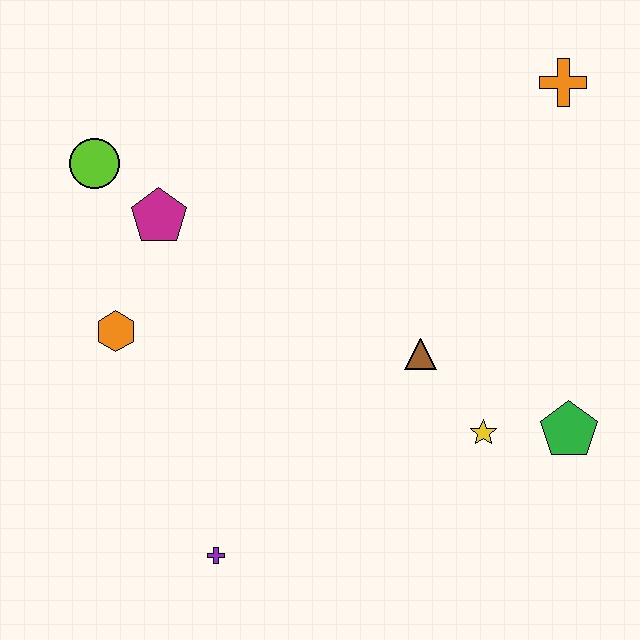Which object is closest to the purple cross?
The orange hexagon is closest to the purple cross.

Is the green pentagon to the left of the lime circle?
No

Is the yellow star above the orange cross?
No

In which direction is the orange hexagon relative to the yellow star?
The orange hexagon is to the left of the yellow star.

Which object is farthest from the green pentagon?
The lime circle is farthest from the green pentagon.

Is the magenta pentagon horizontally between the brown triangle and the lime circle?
Yes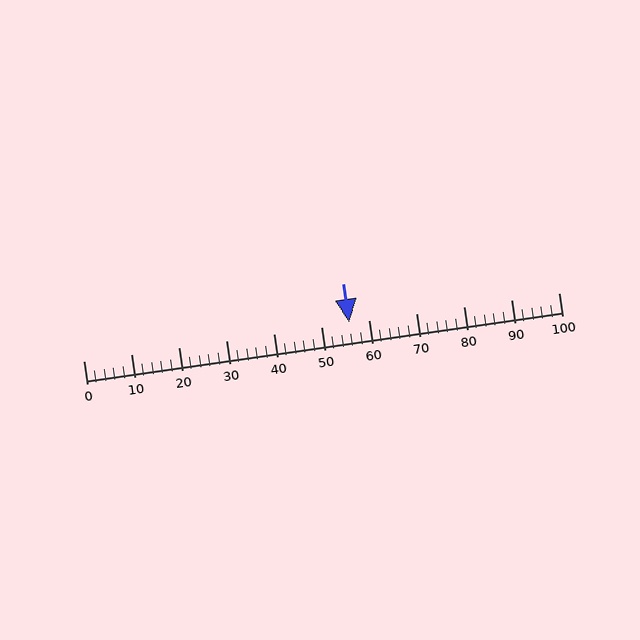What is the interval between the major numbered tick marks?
The major tick marks are spaced 10 units apart.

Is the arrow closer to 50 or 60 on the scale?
The arrow is closer to 60.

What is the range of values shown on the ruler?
The ruler shows values from 0 to 100.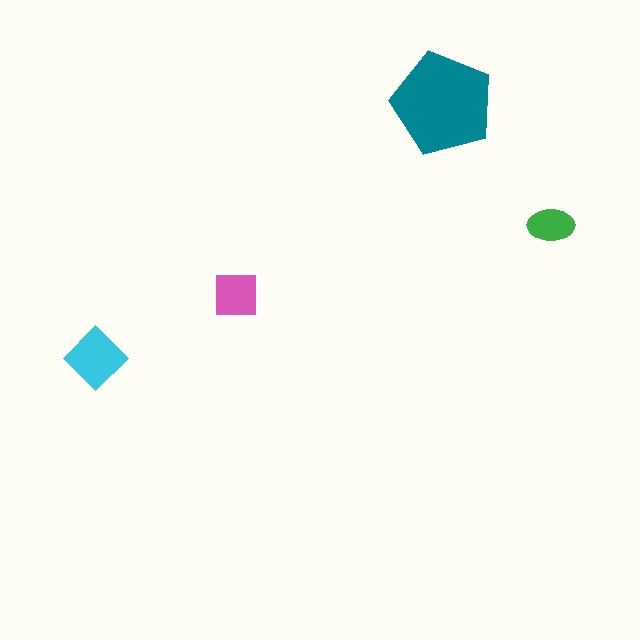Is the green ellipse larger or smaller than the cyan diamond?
Smaller.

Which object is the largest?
The teal pentagon.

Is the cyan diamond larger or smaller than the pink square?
Larger.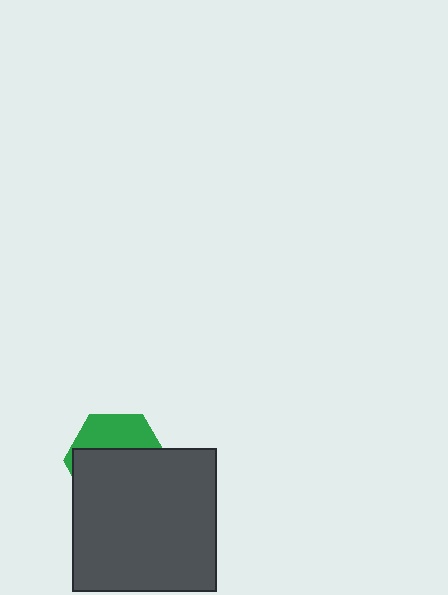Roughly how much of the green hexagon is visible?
A small part of it is visible (roughly 34%).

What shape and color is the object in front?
The object in front is a dark gray square.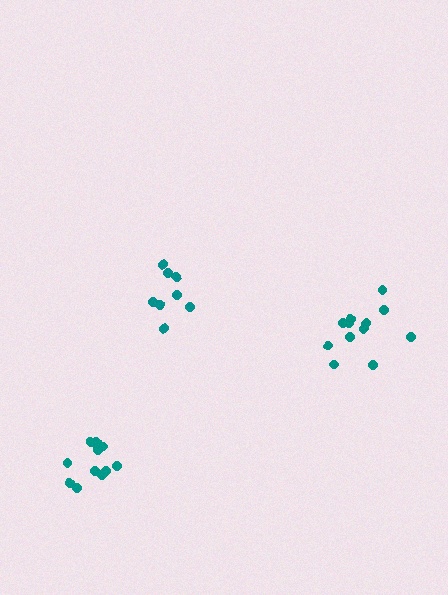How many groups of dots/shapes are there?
There are 3 groups.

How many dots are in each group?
Group 1: 8 dots, Group 2: 13 dots, Group 3: 12 dots (33 total).